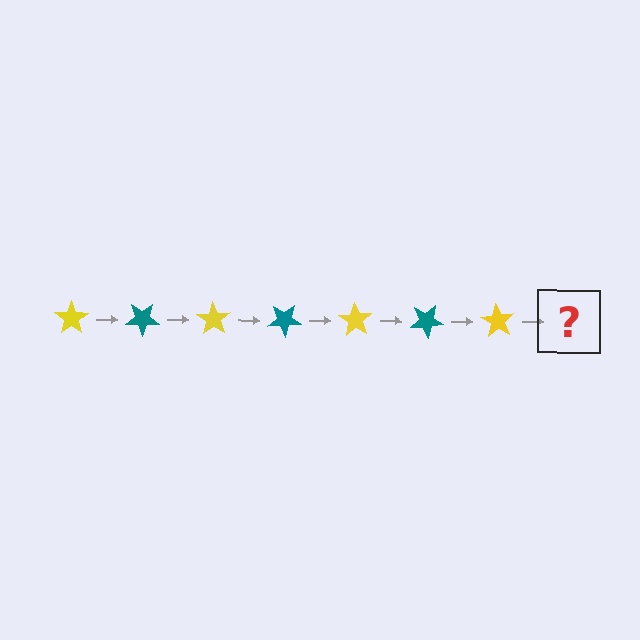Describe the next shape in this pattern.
It should be a teal star, rotated 245 degrees from the start.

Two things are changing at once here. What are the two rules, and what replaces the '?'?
The two rules are that it rotates 35 degrees each step and the color cycles through yellow and teal. The '?' should be a teal star, rotated 245 degrees from the start.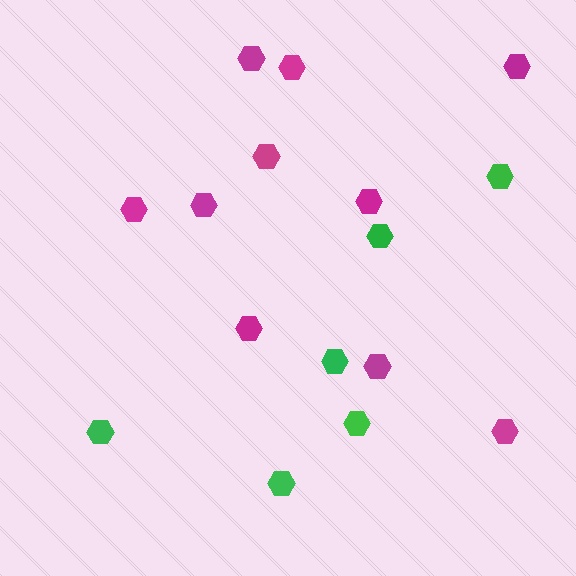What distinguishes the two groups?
There are 2 groups: one group of magenta hexagons (10) and one group of green hexagons (6).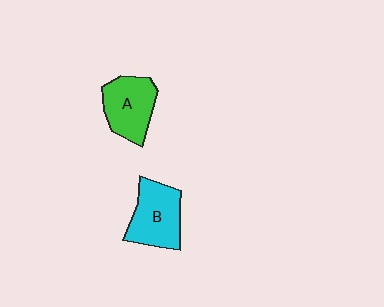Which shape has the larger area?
Shape B (cyan).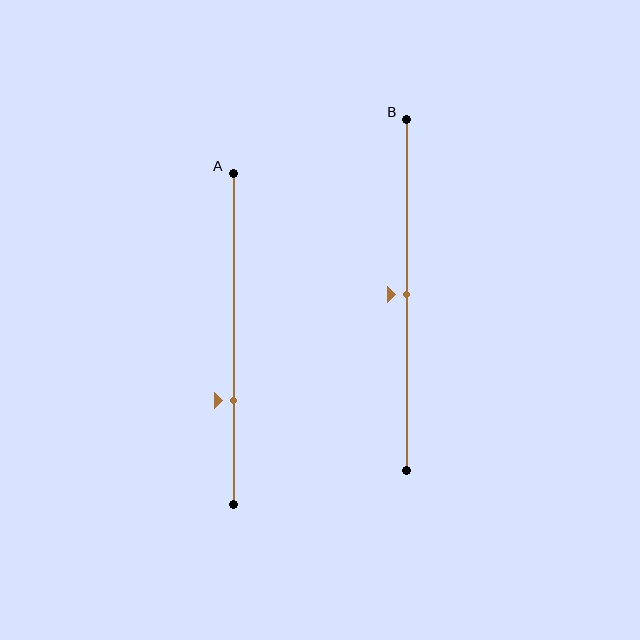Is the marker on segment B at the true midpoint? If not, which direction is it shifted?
Yes, the marker on segment B is at the true midpoint.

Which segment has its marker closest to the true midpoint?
Segment B has its marker closest to the true midpoint.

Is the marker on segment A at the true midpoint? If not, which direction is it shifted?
No, the marker on segment A is shifted downward by about 18% of the segment length.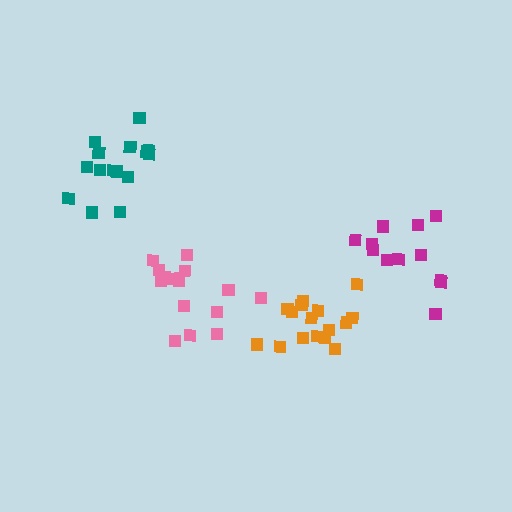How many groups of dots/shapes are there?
There are 4 groups.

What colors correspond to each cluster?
The clusters are colored: pink, orange, magenta, teal.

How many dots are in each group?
Group 1: 16 dots, Group 2: 16 dots, Group 3: 12 dots, Group 4: 16 dots (60 total).